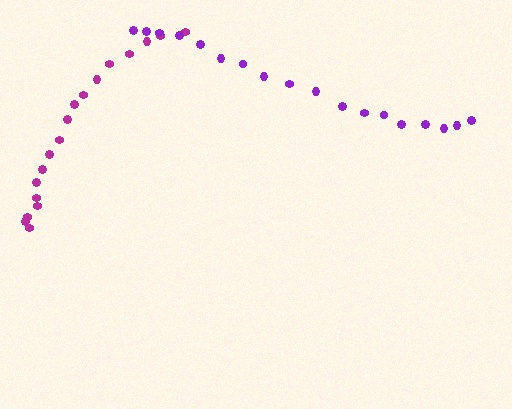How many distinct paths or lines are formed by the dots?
There are 2 distinct paths.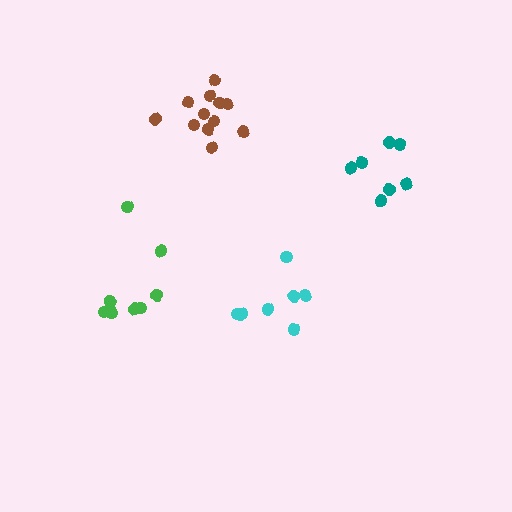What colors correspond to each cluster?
The clusters are colored: teal, green, cyan, brown.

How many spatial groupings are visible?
There are 4 spatial groupings.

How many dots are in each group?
Group 1: 7 dots, Group 2: 9 dots, Group 3: 8 dots, Group 4: 12 dots (36 total).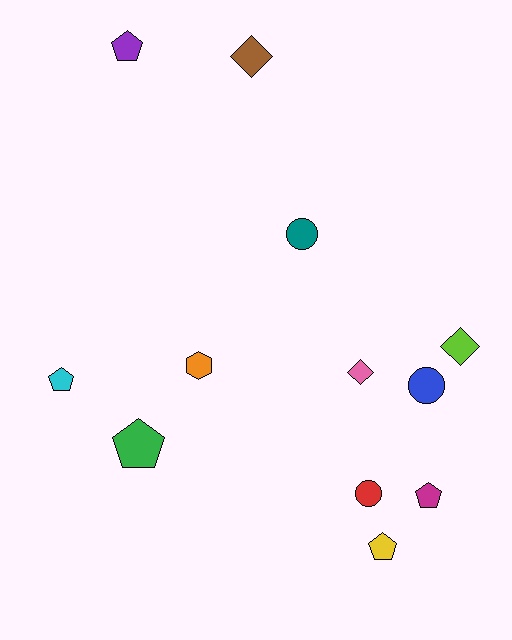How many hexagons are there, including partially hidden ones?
There is 1 hexagon.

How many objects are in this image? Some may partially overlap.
There are 12 objects.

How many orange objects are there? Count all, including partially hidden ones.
There is 1 orange object.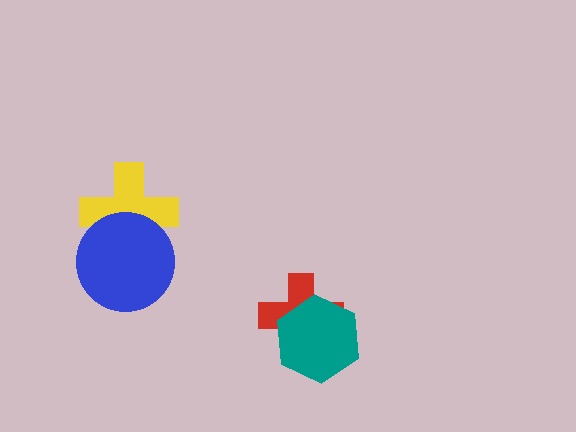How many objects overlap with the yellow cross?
1 object overlaps with the yellow cross.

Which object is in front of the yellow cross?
The blue circle is in front of the yellow cross.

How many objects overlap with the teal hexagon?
1 object overlaps with the teal hexagon.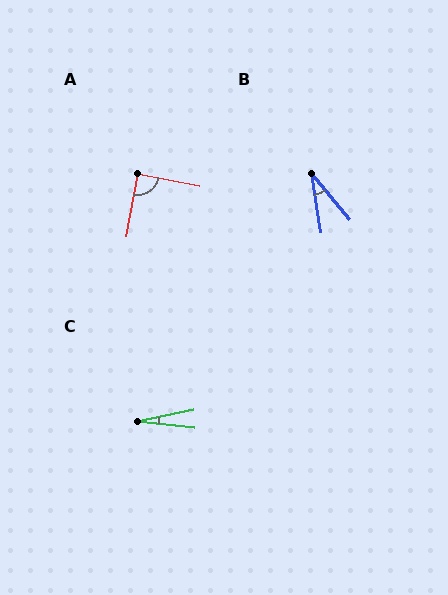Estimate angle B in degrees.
Approximately 31 degrees.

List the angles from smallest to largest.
C (19°), B (31°), A (90°).